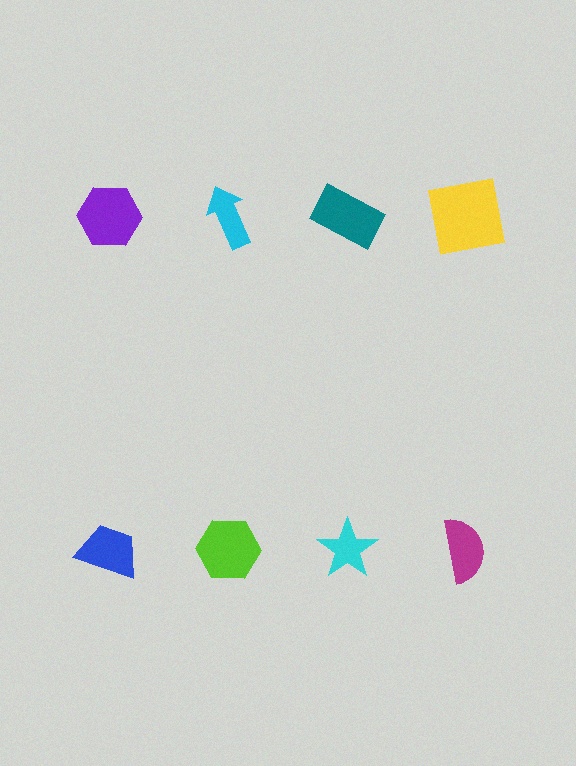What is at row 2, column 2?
A lime hexagon.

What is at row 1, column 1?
A purple hexagon.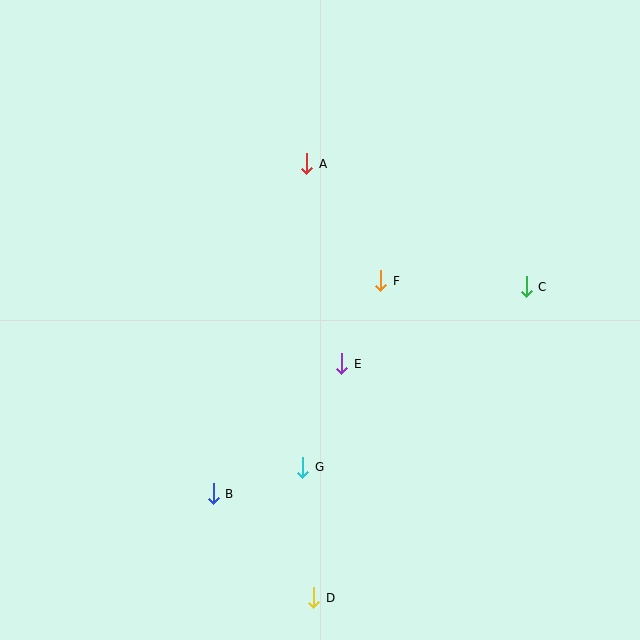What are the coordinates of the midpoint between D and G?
The midpoint between D and G is at (308, 532).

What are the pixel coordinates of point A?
Point A is at (307, 164).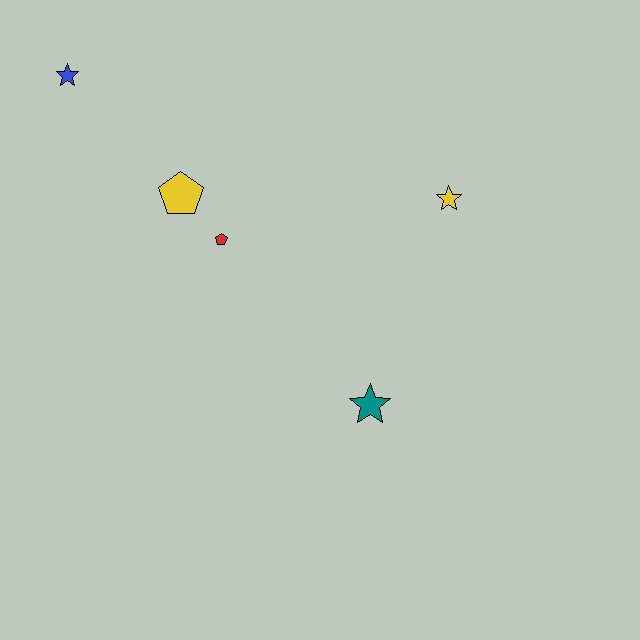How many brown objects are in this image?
There are no brown objects.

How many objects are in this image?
There are 5 objects.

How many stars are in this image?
There are 3 stars.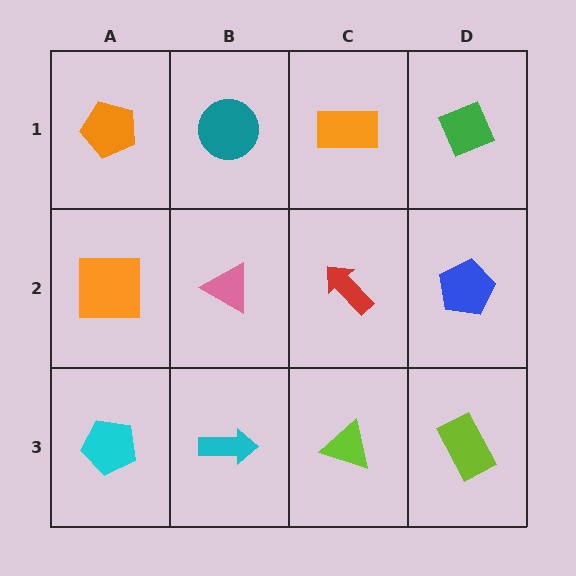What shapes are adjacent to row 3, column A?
An orange square (row 2, column A), a cyan arrow (row 3, column B).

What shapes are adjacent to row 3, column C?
A red arrow (row 2, column C), a cyan arrow (row 3, column B), a lime rectangle (row 3, column D).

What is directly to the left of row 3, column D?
A lime triangle.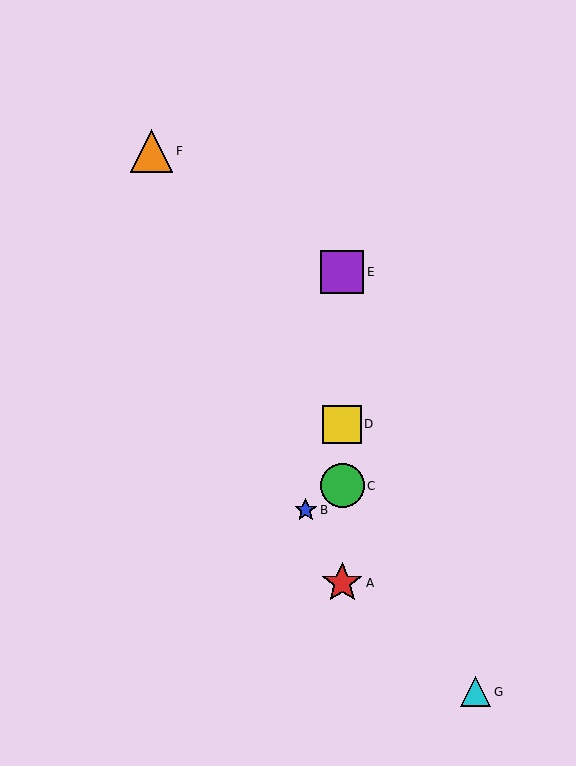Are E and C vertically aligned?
Yes, both are at x≈342.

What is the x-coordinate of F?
Object F is at x≈152.